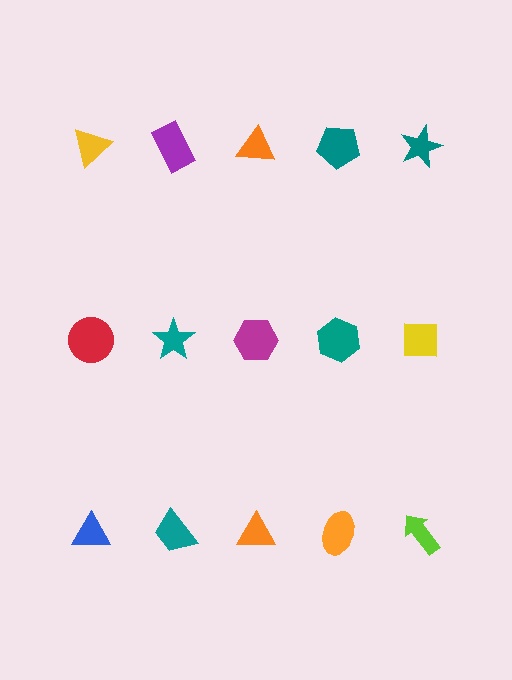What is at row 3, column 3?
An orange triangle.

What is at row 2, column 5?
A yellow square.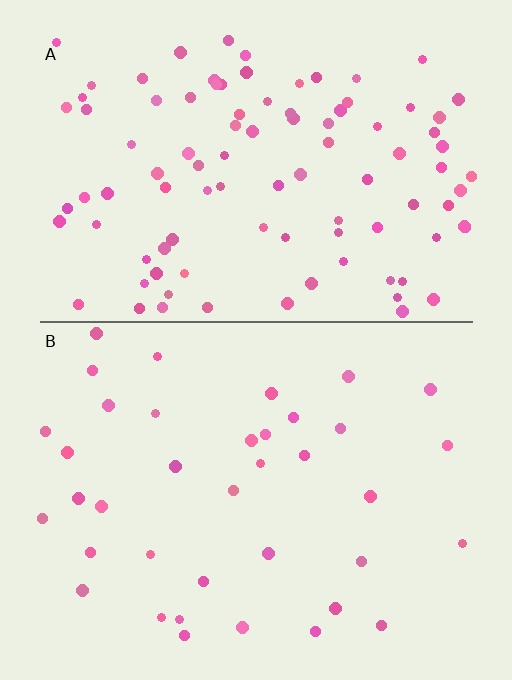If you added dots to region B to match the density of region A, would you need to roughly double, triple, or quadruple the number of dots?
Approximately triple.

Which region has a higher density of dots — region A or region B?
A (the top).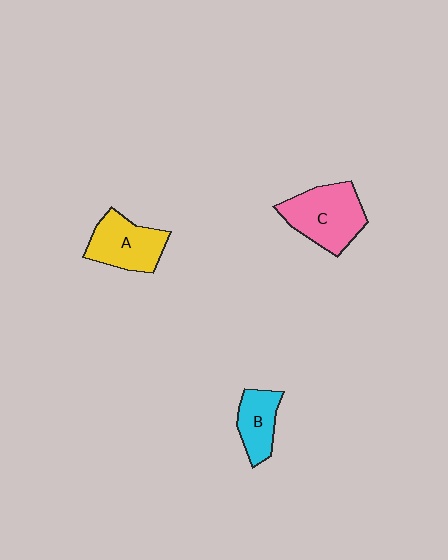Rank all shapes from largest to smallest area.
From largest to smallest: C (pink), A (yellow), B (cyan).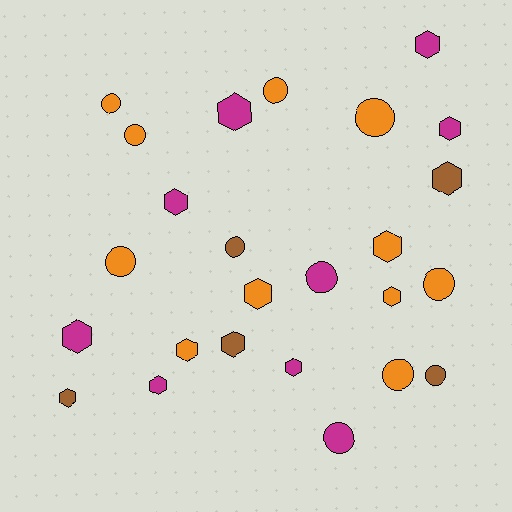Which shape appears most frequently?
Hexagon, with 14 objects.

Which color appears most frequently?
Orange, with 11 objects.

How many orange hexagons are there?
There are 4 orange hexagons.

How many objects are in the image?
There are 25 objects.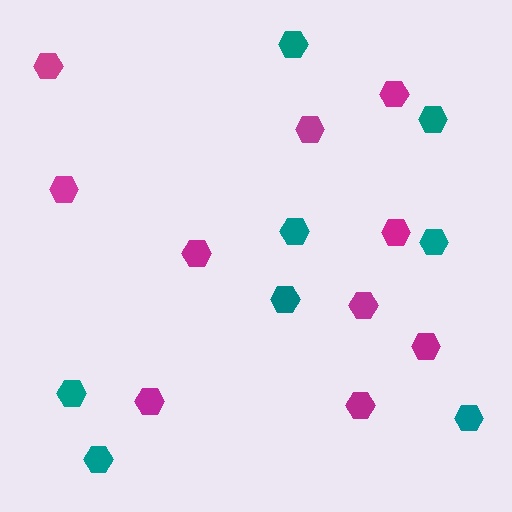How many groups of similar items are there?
There are 2 groups: one group of teal hexagons (8) and one group of magenta hexagons (10).